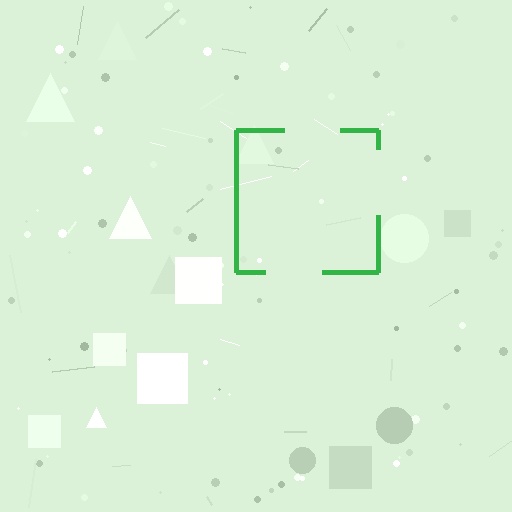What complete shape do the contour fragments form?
The contour fragments form a square.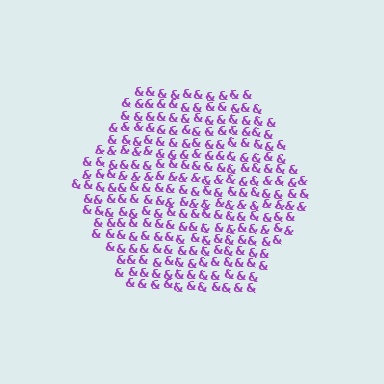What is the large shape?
The large shape is a hexagon.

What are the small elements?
The small elements are ampersands.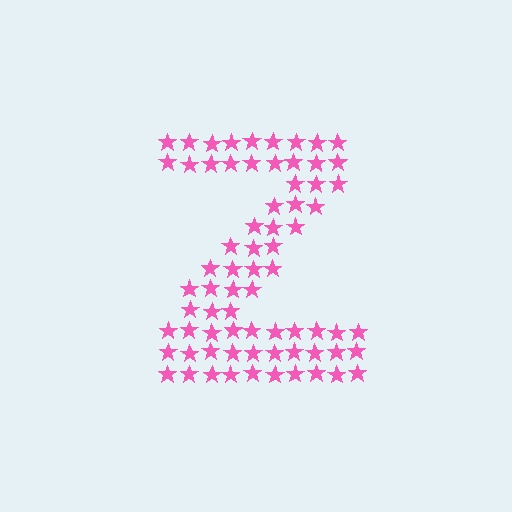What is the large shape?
The large shape is the letter Z.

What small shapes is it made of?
It is made of small stars.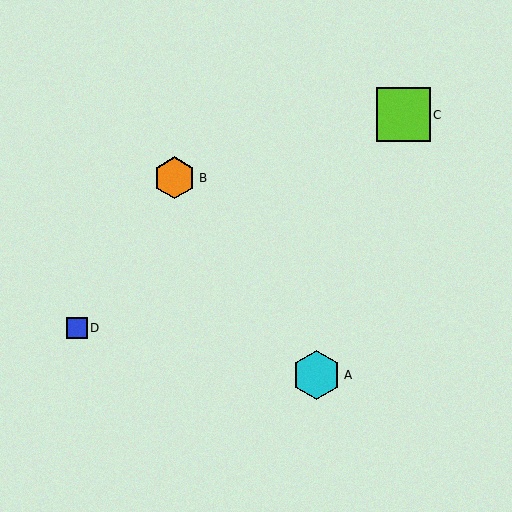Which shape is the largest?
The lime square (labeled C) is the largest.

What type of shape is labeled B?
Shape B is an orange hexagon.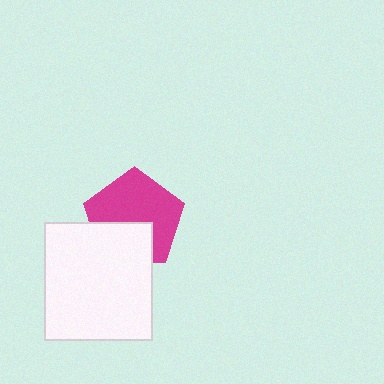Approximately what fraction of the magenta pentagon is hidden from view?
Roughly 35% of the magenta pentagon is hidden behind the white rectangle.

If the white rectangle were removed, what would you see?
You would see the complete magenta pentagon.